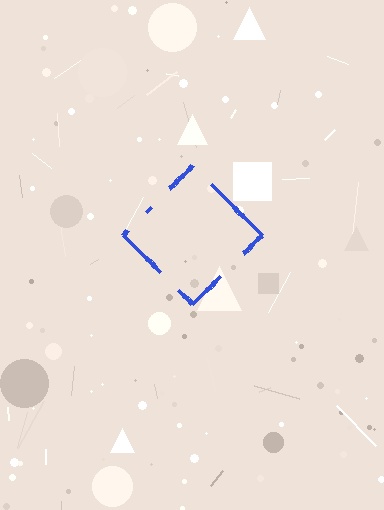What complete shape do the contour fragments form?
The contour fragments form a diamond.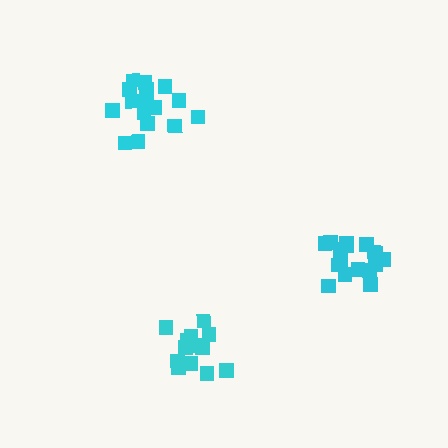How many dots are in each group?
Group 1: 18 dots, Group 2: 14 dots, Group 3: 17 dots (49 total).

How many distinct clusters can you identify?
There are 3 distinct clusters.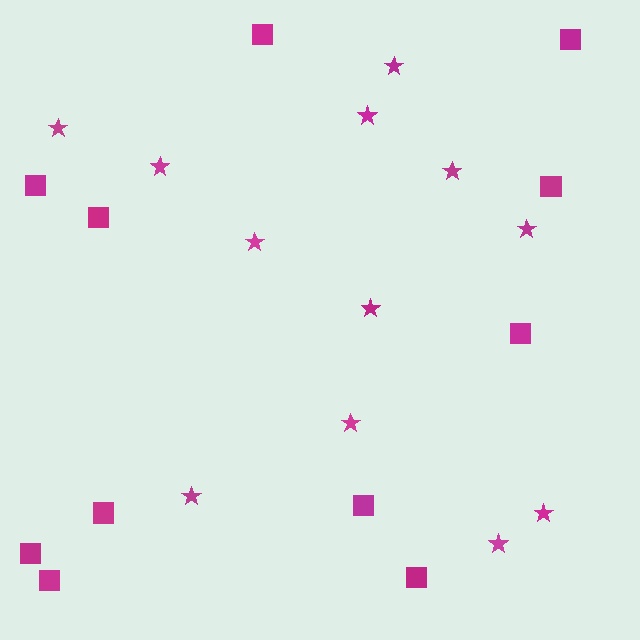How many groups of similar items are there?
There are 2 groups: one group of stars (12) and one group of squares (11).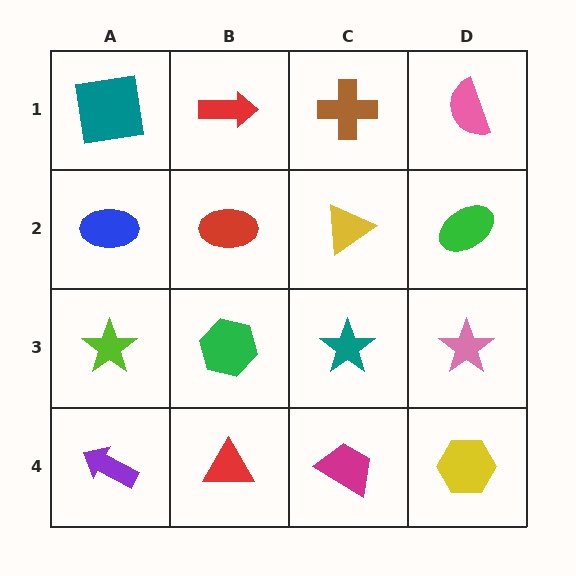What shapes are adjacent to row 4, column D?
A pink star (row 3, column D), a magenta trapezoid (row 4, column C).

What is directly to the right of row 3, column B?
A teal star.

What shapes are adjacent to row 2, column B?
A red arrow (row 1, column B), a green hexagon (row 3, column B), a blue ellipse (row 2, column A), a yellow triangle (row 2, column C).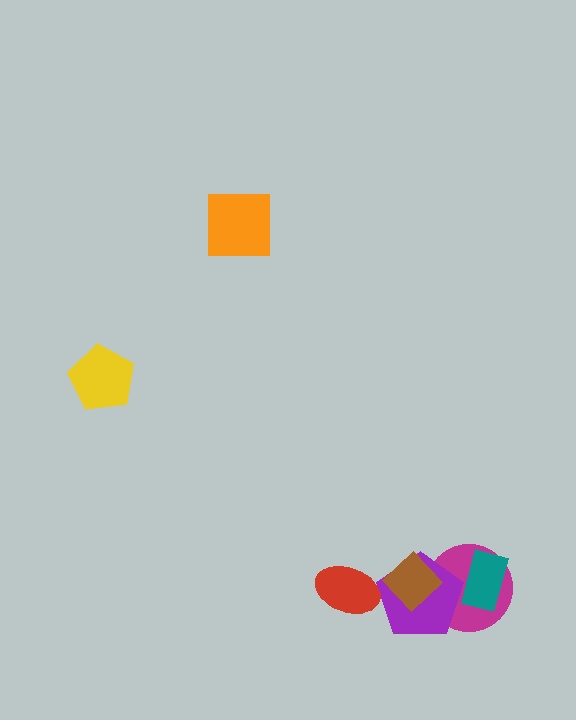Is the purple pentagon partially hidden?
Yes, it is partially covered by another shape.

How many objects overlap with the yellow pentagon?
0 objects overlap with the yellow pentagon.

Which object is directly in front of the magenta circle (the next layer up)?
The purple pentagon is directly in front of the magenta circle.